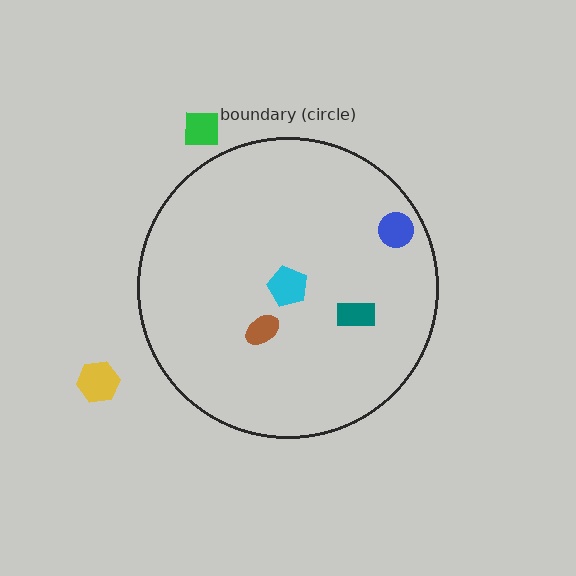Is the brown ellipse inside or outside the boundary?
Inside.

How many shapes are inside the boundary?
4 inside, 2 outside.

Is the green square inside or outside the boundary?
Outside.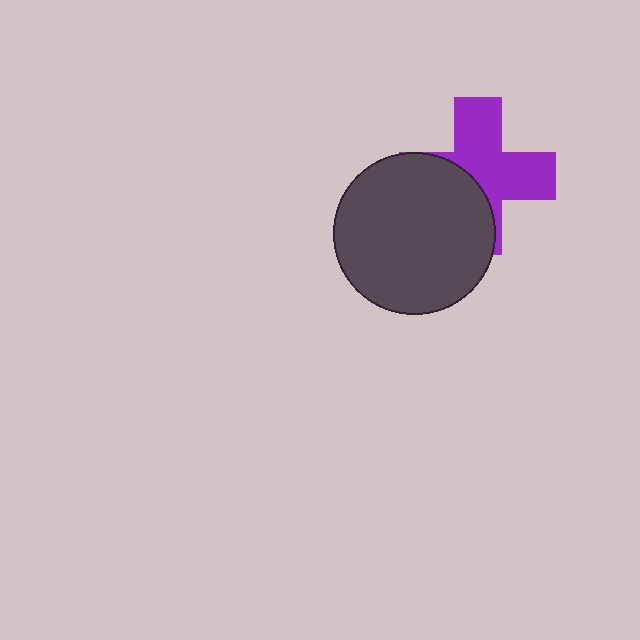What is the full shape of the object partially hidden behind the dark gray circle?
The partially hidden object is a purple cross.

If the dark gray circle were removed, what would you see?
You would see the complete purple cross.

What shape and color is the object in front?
The object in front is a dark gray circle.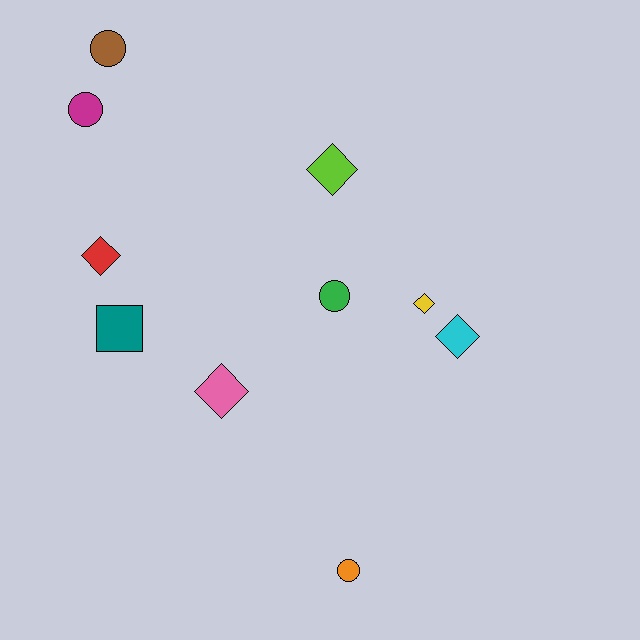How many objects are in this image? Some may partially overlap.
There are 10 objects.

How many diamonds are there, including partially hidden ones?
There are 5 diamonds.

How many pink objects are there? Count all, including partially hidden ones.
There is 1 pink object.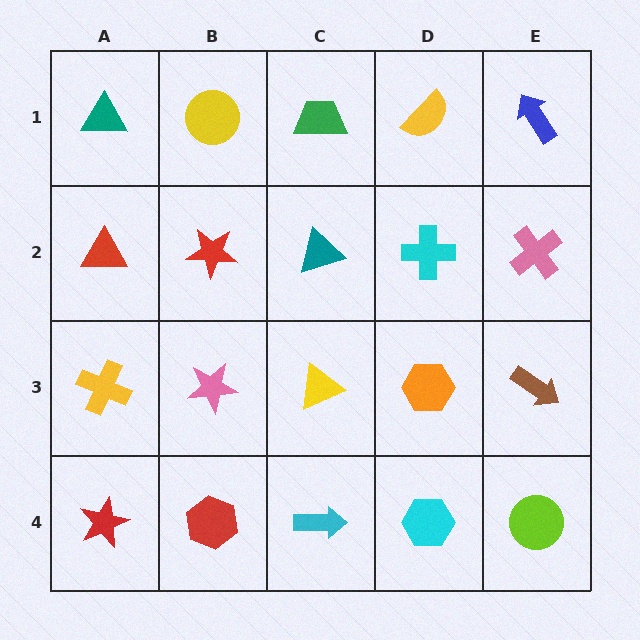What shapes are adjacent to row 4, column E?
A brown arrow (row 3, column E), a cyan hexagon (row 4, column D).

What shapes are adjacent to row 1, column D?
A cyan cross (row 2, column D), a green trapezoid (row 1, column C), a blue arrow (row 1, column E).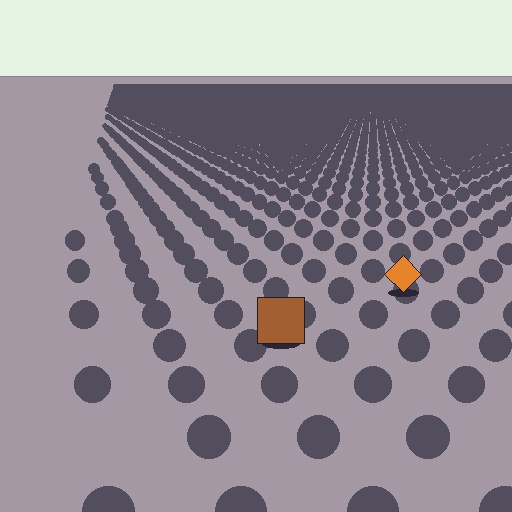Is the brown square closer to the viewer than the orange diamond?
Yes. The brown square is closer — you can tell from the texture gradient: the ground texture is coarser near it.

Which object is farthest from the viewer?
The orange diamond is farthest from the viewer. It appears smaller and the ground texture around it is denser.